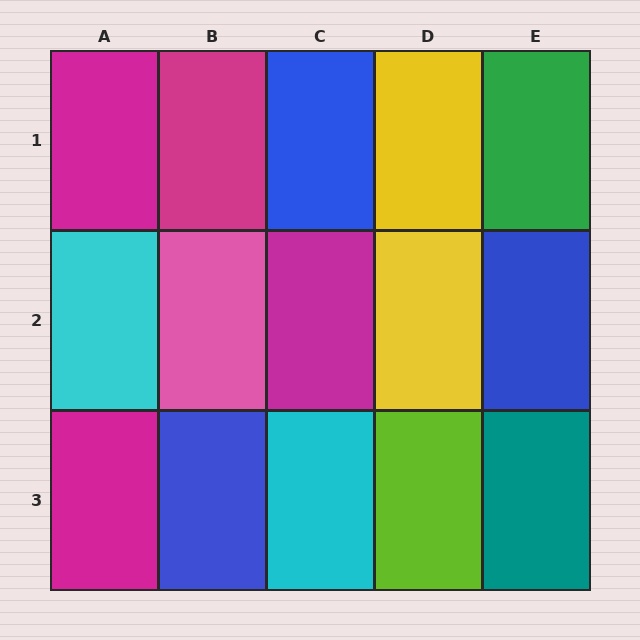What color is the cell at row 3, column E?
Teal.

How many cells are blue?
3 cells are blue.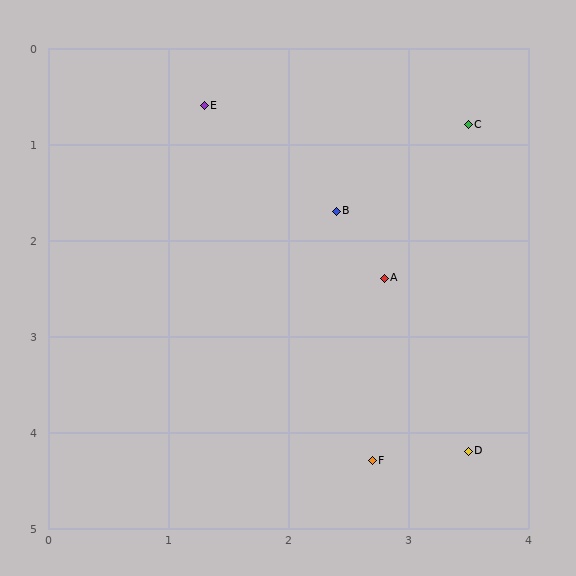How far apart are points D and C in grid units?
Points D and C are about 3.4 grid units apart.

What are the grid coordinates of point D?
Point D is at approximately (3.5, 4.2).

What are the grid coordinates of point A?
Point A is at approximately (2.8, 2.4).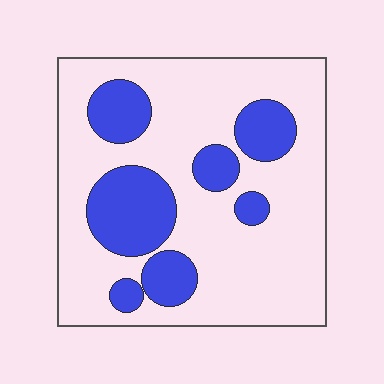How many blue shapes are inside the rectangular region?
7.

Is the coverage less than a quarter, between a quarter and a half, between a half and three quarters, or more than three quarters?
Between a quarter and a half.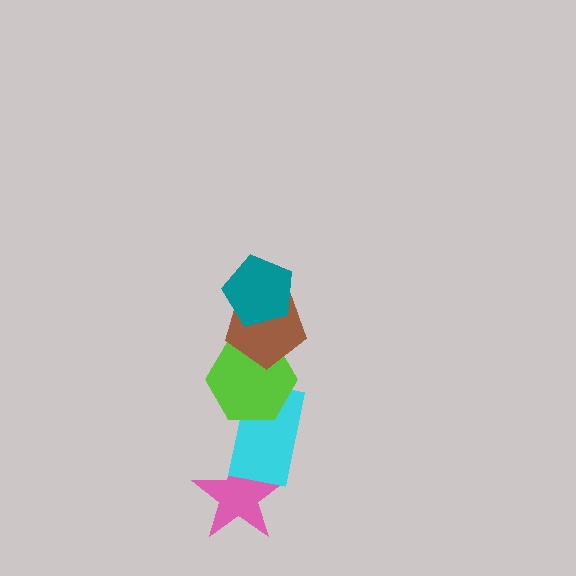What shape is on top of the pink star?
The cyan rectangle is on top of the pink star.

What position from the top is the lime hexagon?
The lime hexagon is 3rd from the top.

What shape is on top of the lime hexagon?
The brown pentagon is on top of the lime hexagon.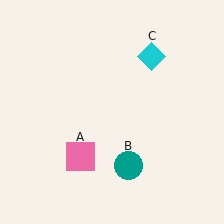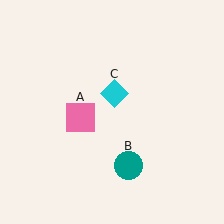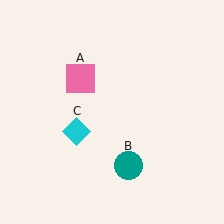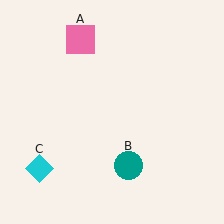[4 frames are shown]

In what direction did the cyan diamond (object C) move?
The cyan diamond (object C) moved down and to the left.